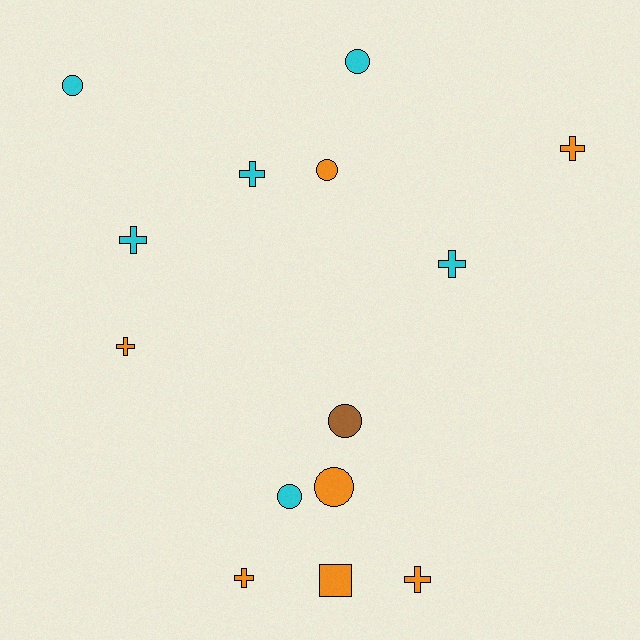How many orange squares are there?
There is 1 orange square.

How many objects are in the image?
There are 14 objects.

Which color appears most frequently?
Orange, with 7 objects.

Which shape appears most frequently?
Cross, with 7 objects.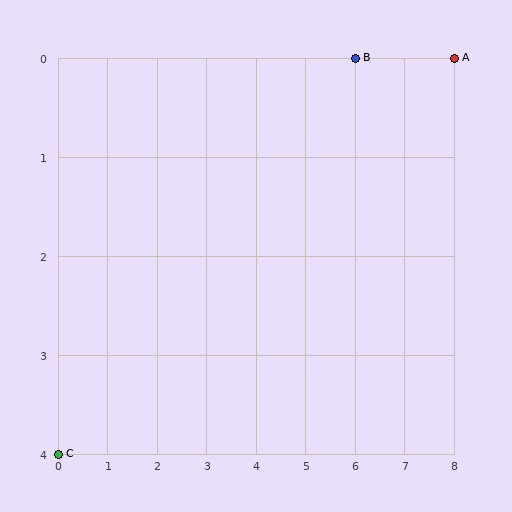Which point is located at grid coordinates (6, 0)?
Point B is at (6, 0).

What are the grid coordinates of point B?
Point B is at grid coordinates (6, 0).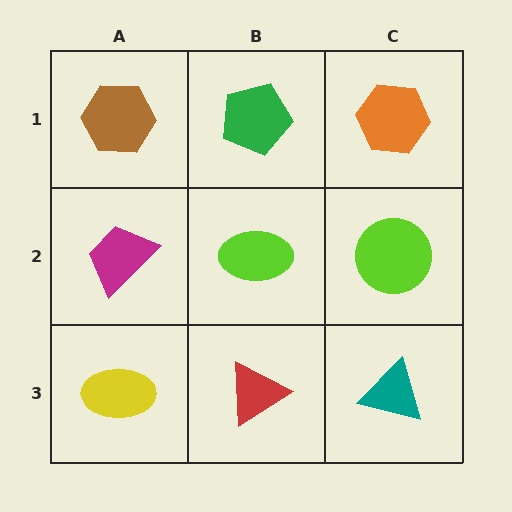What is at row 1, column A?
A brown hexagon.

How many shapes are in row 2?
3 shapes.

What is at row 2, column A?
A magenta trapezoid.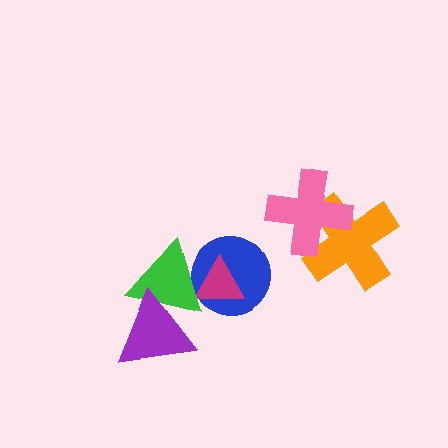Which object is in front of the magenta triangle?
The green triangle is in front of the magenta triangle.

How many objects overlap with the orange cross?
1 object overlaps with the orange cross.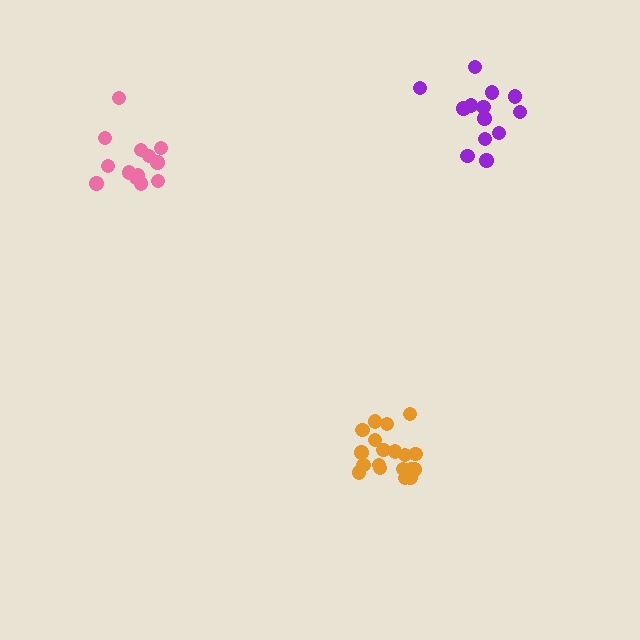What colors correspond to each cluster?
The clusters are colored: orange, pink, purple.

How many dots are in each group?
Group 1: 19 dots, Group 2: 13 dots, Group 3: 13 dots (45 total).